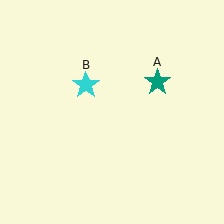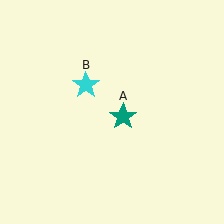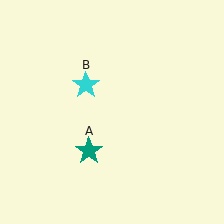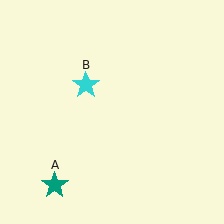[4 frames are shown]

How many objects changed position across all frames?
1 object changed position: teal star (object A).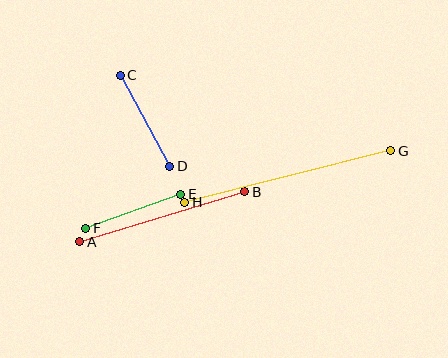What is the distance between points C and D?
The distance is approximately 104 pixels.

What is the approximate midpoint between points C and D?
The midpoint is at approximately (145, 121) pixels.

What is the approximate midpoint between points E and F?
The midpoint is at approximately (133, 211) pixels.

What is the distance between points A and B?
The distance is approximately 173 pixels.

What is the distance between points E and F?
The distance is approximately 101 pixels.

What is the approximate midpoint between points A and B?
The midpoint is at approximately (162, 217) pixels.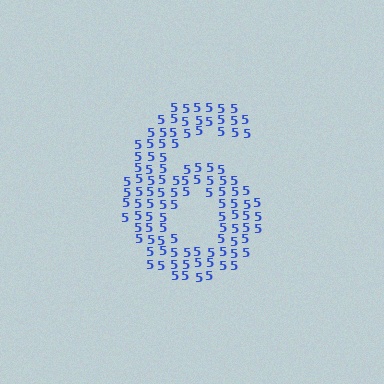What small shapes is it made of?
It is made of small digit 5's.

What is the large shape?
The large shape is the digit 6.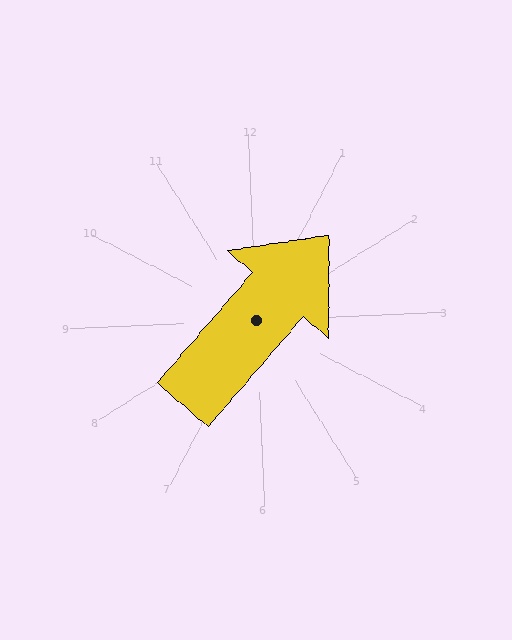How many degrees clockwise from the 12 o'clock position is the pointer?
Approximately 43 degrees.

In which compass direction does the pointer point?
Northeast.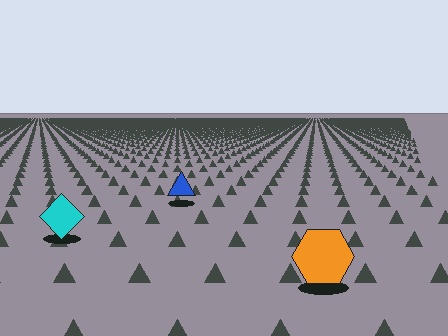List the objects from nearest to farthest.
From nearest to farthest: the orange hexagon, the cyan diamond, the blue triangle.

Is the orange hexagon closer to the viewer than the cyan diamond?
Yes. The orange hexagon is closer — you can tell from the texture gradient: the ground texture is coarser near it.